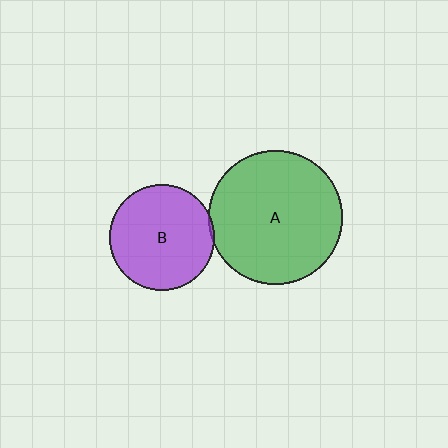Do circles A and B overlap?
Yes.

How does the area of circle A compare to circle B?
Approximately 1.6 times.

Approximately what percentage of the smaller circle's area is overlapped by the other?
Approximately 5%.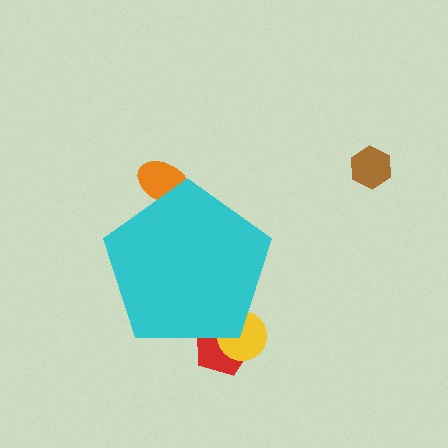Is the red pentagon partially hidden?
Yes, the red pentagon is partially hidden behind the cyan pentagon.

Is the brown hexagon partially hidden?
No, the brown hexagon is fully visible.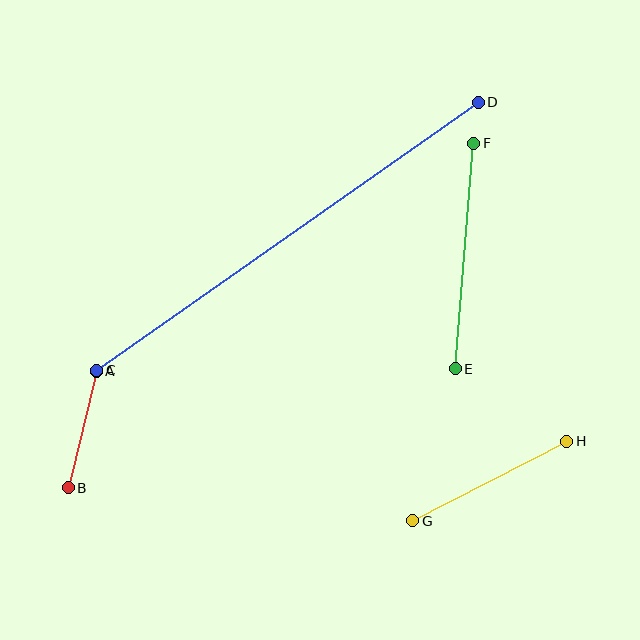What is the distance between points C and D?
The distance is approximately 466 pixels.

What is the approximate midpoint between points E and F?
The midpoint is at approximately (464, 256) pixels.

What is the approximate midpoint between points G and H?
The midpoint is at approximately (490, 481) pixels.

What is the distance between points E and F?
The distance is approximately 226 pixels.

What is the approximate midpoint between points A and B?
The midpoint is at approximately (82, 429) pixels.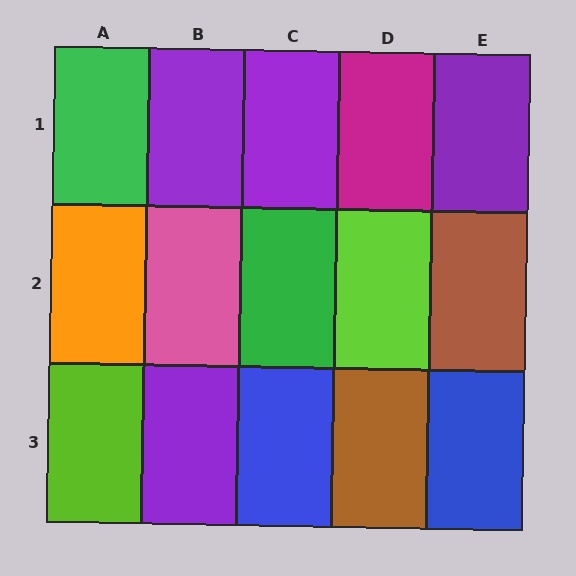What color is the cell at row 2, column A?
Orange.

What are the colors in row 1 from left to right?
Green, purple, purple, magenta, purple.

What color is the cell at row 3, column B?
Purple.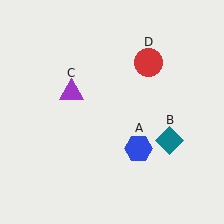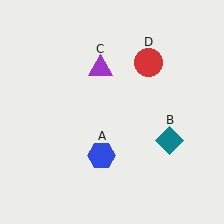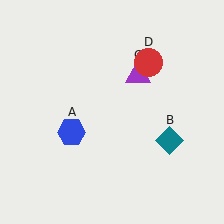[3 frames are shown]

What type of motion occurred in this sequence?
The blue hexagon (object A), purple triangle (object C) rotated clockwise around the center of the scene.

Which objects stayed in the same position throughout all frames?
Teal diamond (object B) and red circle (object D) remained stationary.